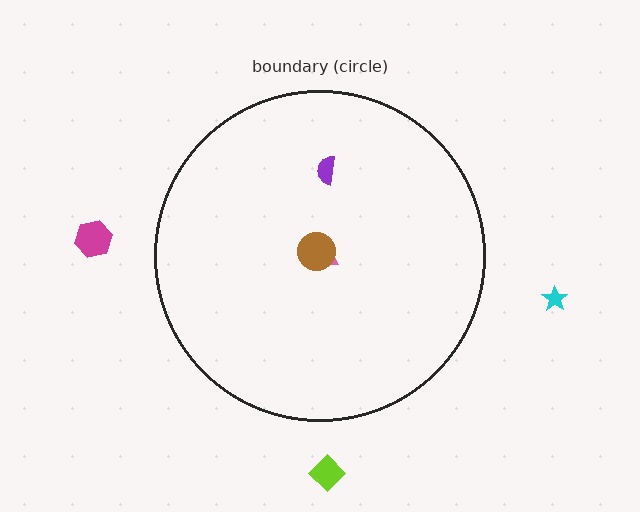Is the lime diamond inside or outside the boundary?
Outside.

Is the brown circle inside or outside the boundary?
Inside.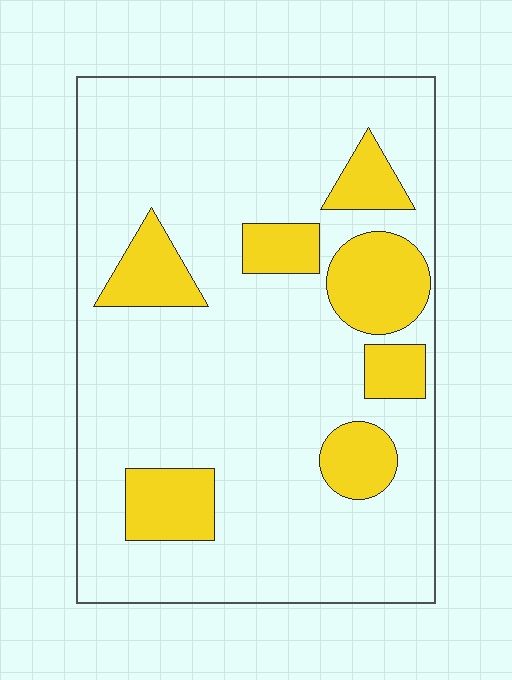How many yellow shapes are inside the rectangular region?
7.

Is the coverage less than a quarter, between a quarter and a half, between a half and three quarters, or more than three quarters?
Less than a quarter.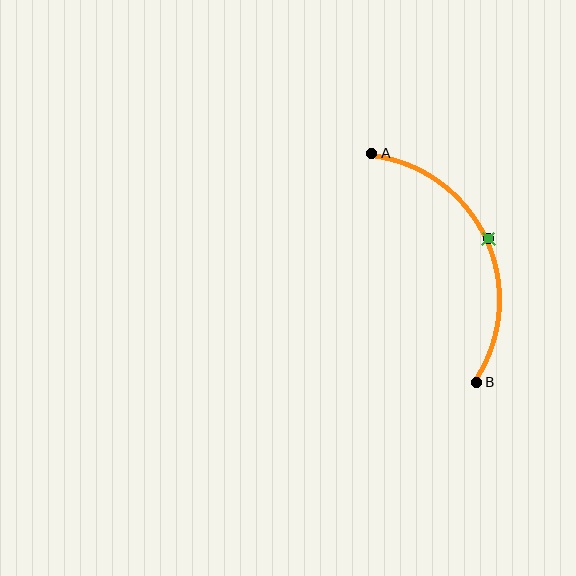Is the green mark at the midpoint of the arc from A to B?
Yes. The green mark lies on the arc at equal arc-length from both A and B — it is the arc midpoint.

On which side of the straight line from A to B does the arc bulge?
The arc bulges to the right of the straight line connecting A and B.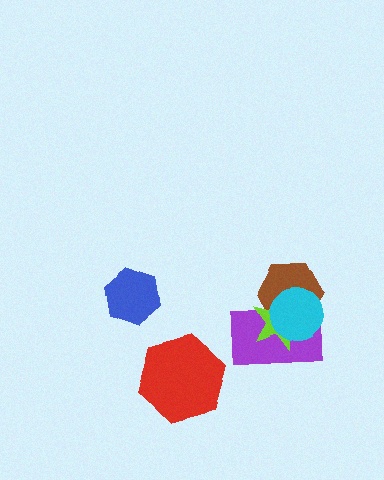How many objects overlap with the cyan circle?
3 objects overlap with the cyan circle.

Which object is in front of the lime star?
The cyan circle is in front of the lime star.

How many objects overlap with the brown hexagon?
3 objects overlap with the brown hexagon.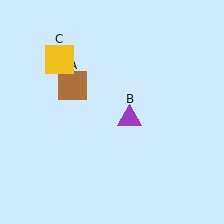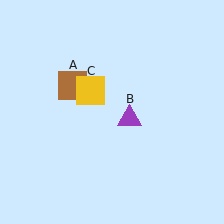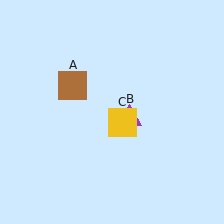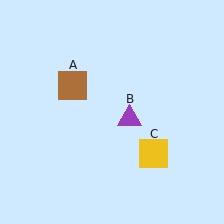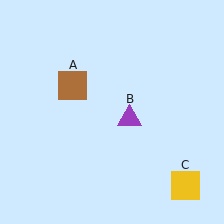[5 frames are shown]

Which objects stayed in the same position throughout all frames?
Brown square (object A) and purple triangle (object B) remained stationary.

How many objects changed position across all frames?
1 object changed position: yellow square (object C).